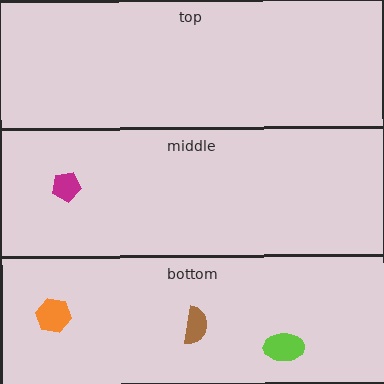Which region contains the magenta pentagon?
The middle region.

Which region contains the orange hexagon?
The bottom region.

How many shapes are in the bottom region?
3.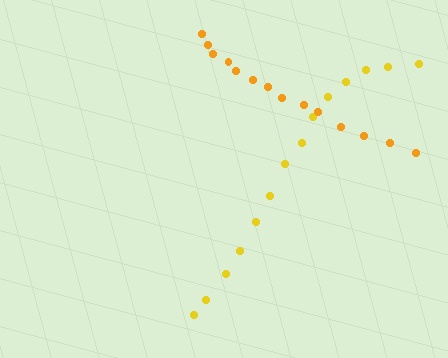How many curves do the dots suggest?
There are 2 distinct paths.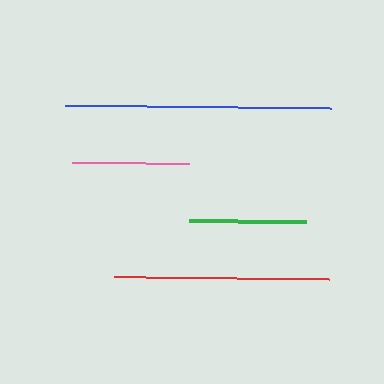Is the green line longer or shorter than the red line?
The red line is longer than the green line.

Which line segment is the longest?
The blue line is the longest at approximately 266 pixels.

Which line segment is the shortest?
The green line is the shortest at approximately 117 pixels.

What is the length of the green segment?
The green segment is approximately 117 pixels long.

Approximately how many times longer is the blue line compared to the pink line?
The blue line is approximately 2.3 times the length of the pink line.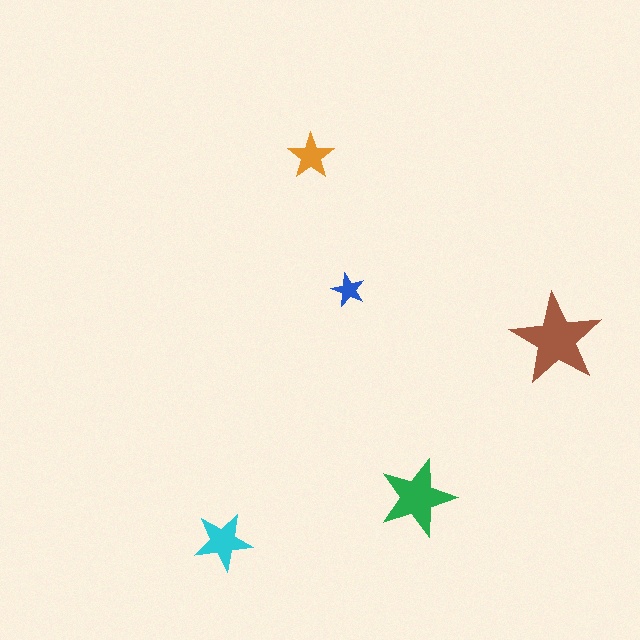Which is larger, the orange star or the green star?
The green one.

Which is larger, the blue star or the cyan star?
The cyan one.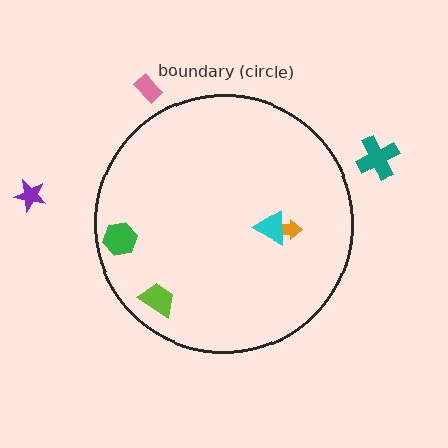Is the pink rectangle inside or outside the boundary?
Outside.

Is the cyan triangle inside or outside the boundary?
Inside.